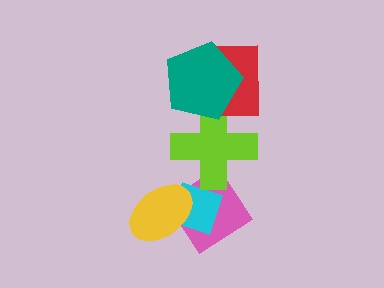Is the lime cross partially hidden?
Yes, it is partially covered by another shape.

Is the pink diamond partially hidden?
Yes, it is partially covered by another shape.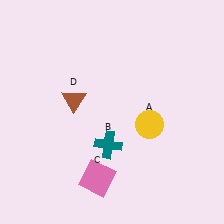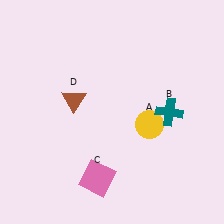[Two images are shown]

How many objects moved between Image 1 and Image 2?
1 object moved between the two images.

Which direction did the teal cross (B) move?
The teal cross (B) moved right.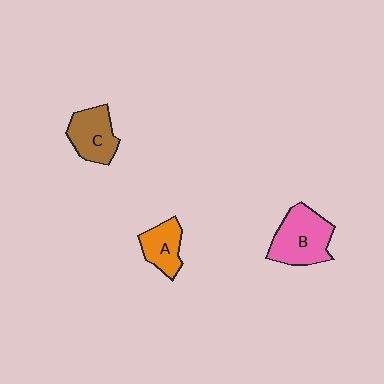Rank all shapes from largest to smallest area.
From largest to smallest: B (pink), C (brown), A (orange).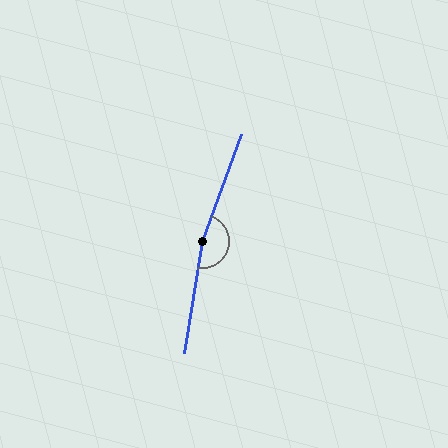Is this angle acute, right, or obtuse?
It is obtuse.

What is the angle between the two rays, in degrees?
Approximately 169 degrees.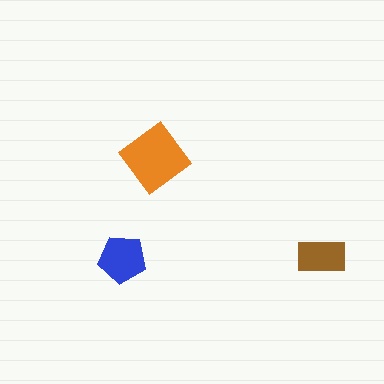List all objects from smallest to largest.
The brown rectangle, the blue pentagon, the orange diamond.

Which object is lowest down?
The blue pentagon is bottommost.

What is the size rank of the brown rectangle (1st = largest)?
3rd.